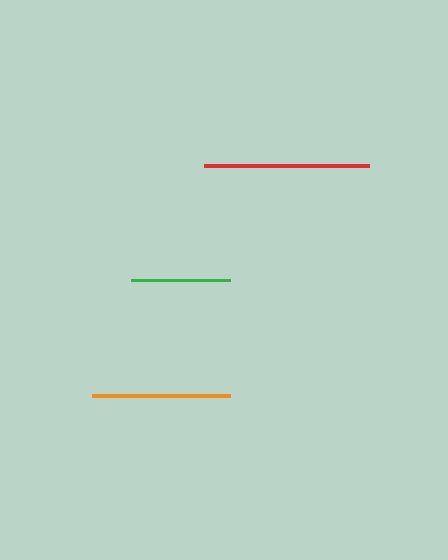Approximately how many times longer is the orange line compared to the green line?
The orange line is approximately 1.4 times the length of the green line.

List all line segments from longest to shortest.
From longest to shortest: red, orange, green.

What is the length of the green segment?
The green segment is approximately 99 pixels long.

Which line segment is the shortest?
The green line is the shortest at approximately 99 pixels.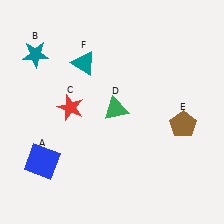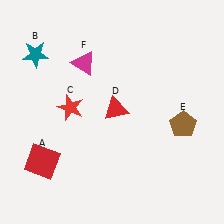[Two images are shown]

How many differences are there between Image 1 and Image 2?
There are 3 differences between the two images.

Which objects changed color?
A changed from blue to red. D changed from green to red. F changed from teal to magenta.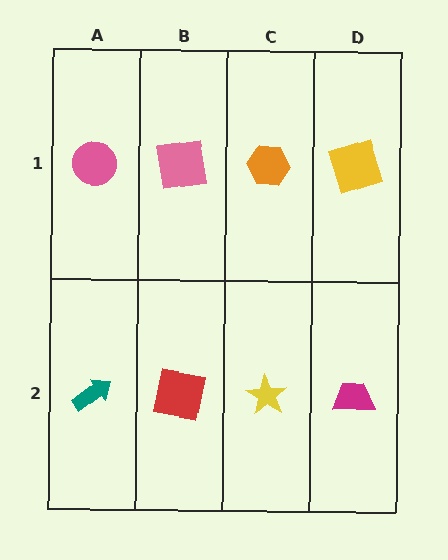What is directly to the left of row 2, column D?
A yellow star.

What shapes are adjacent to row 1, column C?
A yellow star (row 2, column C), a pink square (row 1, column B), a yellow square (row 1, column D).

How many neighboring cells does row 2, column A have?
2.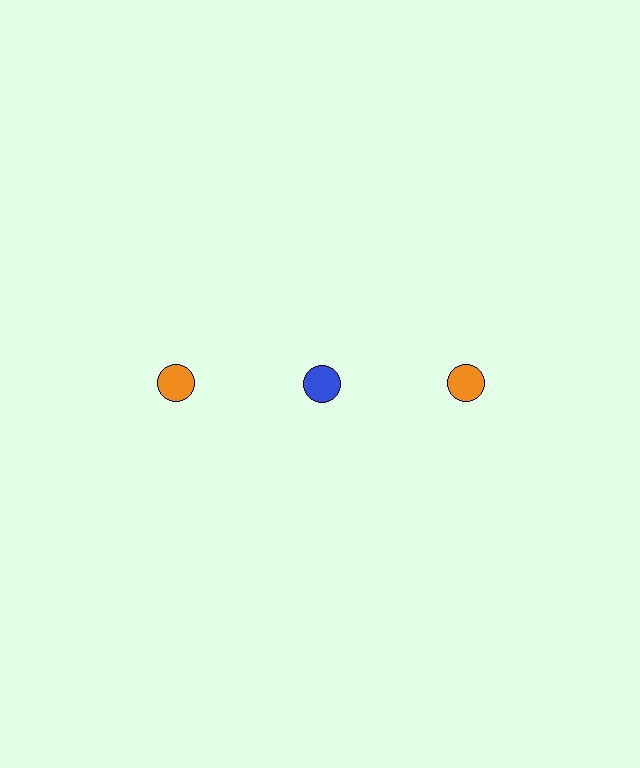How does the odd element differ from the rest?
It has a different color: blue instead of orange.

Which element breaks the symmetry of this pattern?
The blue circle in the top row, second from left column breaks the symmetry. All other shapes are orange circles.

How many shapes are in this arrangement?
There are 3 shapes arranged in a grid pattern.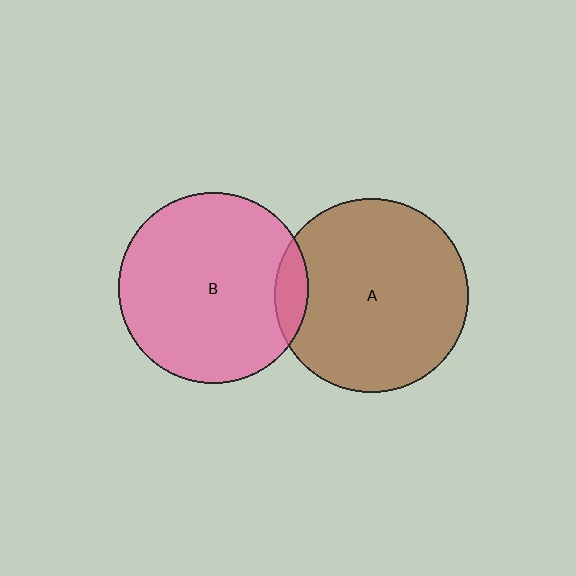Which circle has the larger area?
Circle A (brown).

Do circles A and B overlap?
Yes.